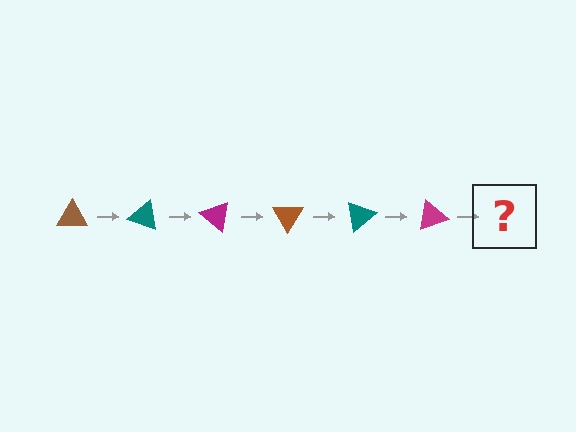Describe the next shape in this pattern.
It should be a brown triangle, rotated 120 degrees from the start.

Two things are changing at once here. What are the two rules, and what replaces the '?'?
The two rules are that it rotates 20 degrees each step and the color cycles through brown, teal, and magenta. The '?' should be a brown triangle, rotated 120 degrees from the start.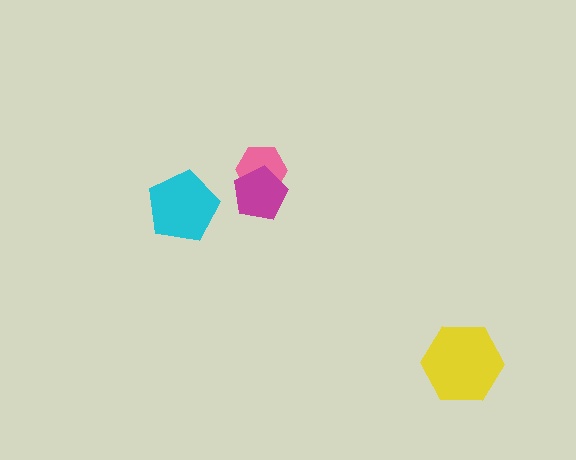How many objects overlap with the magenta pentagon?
1 object overlaps with the magenta pentagon.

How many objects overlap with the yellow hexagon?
0 objects overlap with the yellow hexagon.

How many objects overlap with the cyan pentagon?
0 objects overlap with the cyan pentagon.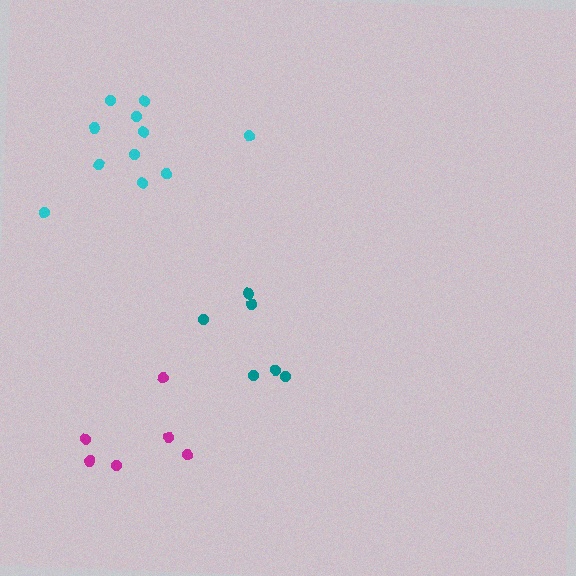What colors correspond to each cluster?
The clusters are colored: teal, cyan, magenta.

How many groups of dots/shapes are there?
There are 3 groups.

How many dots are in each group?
Group 1: 6 dots, Group 2: 11 dots, Group 3: 6 dots (23 total).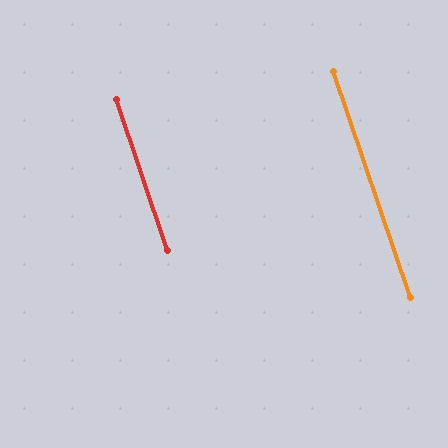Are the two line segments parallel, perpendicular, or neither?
Parallel — their directions differ by only 0.4°.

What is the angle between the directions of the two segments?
Approximately 0 degrees.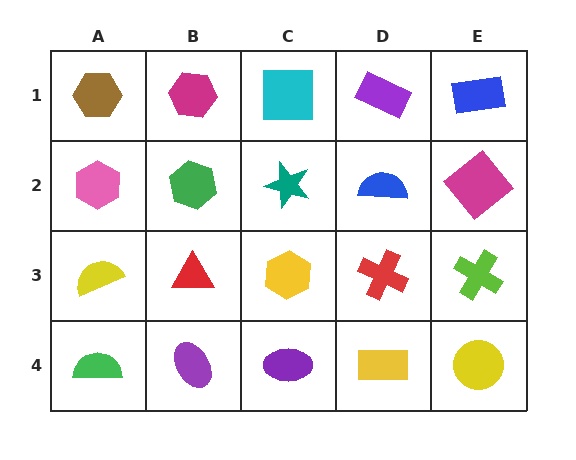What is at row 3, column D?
A red cross.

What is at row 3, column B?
A red triangle.